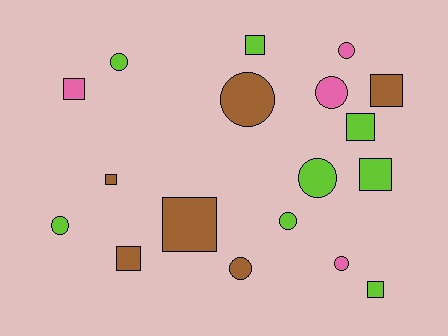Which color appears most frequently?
Lime, with 8 objects.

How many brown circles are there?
There are 2 brown circles.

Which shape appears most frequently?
Circle, with 9 objects.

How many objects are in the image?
There are 18 objects.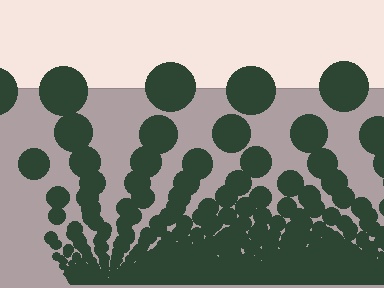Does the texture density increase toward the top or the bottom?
Density increases toward the bottom.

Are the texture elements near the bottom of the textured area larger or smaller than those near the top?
Smaller. The gradient is inverted — elements near the bottom are smaller and denser.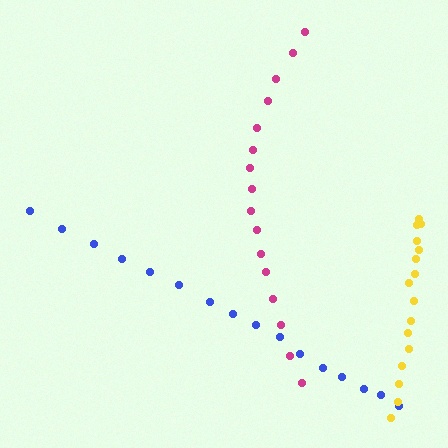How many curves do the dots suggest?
There are 3 distinct paths.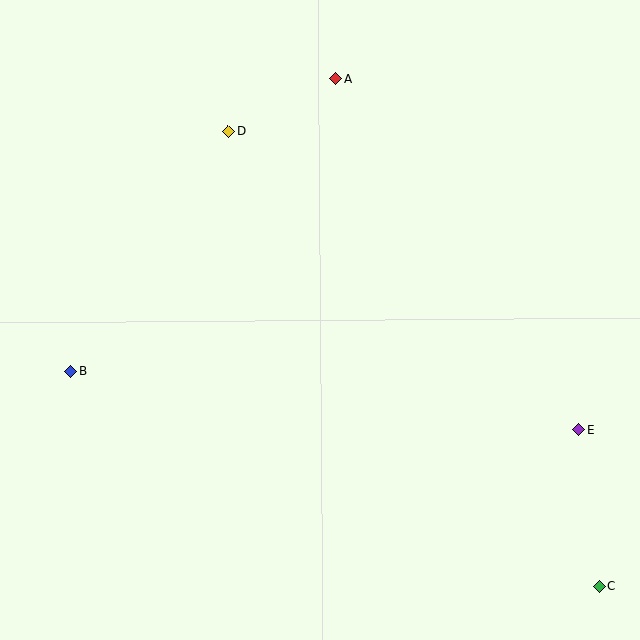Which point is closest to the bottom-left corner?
Point B is closest to the bottom-left corner.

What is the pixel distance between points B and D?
The distance between B and D is 287 pixels.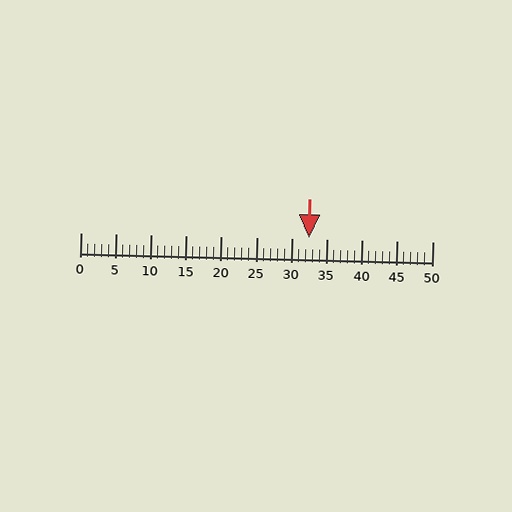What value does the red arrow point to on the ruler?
The red arrow points to approximately 32.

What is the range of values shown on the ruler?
The ruler shows values from 0 to 50.